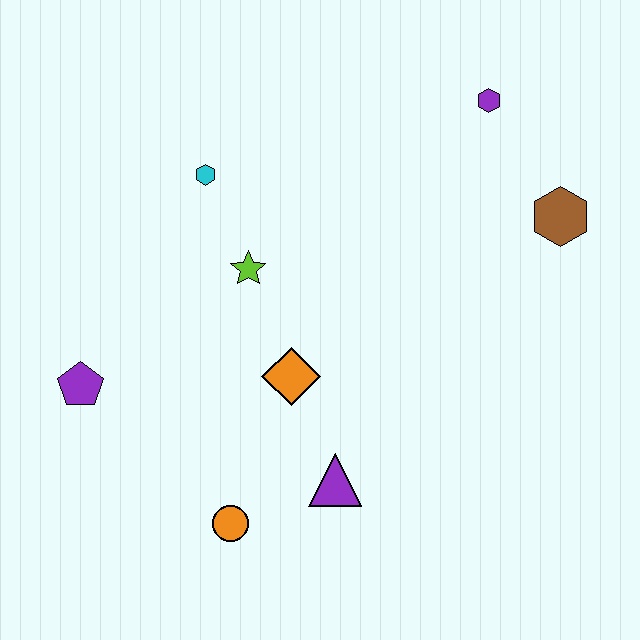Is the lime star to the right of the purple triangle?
No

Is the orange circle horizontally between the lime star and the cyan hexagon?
Yes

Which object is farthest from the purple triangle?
The purple hexagon is farthest from the purple triangle.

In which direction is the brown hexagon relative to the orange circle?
The brown hexagon is to the right of the orange circle.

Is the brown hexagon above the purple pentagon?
Yes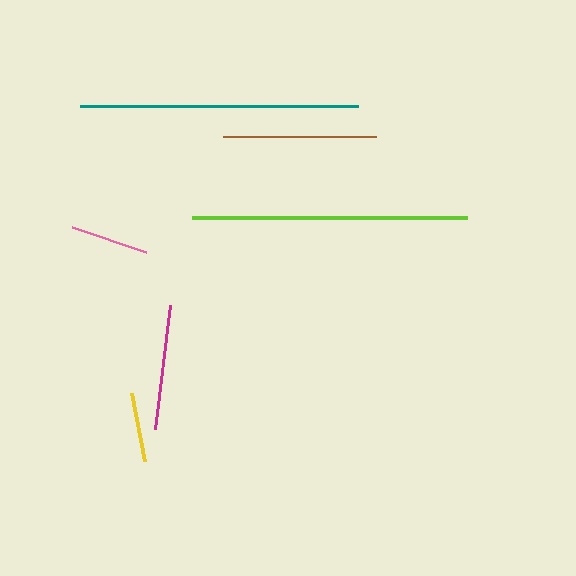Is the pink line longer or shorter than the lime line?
The lime line is longer than the pink line.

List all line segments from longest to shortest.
From longest to shortest: teal, lime, brown, magenta, pink, yellow.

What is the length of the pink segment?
The pink segment is approximately 78 pixels long.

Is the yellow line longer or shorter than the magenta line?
The magenta line is longer than the yellow line.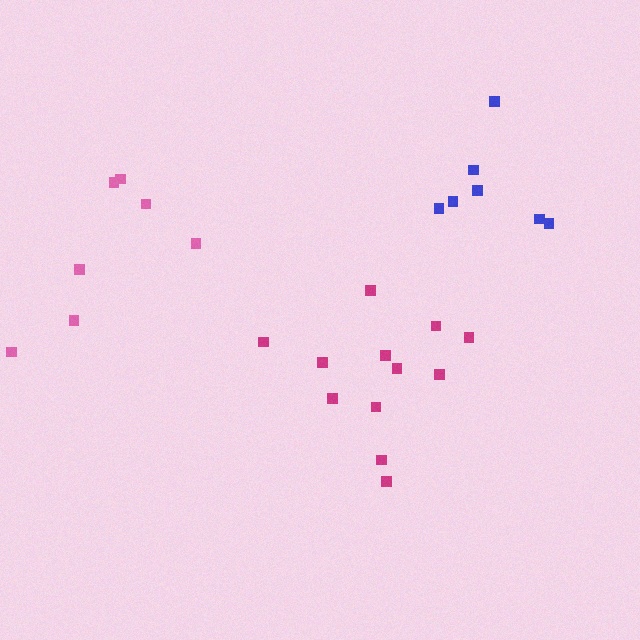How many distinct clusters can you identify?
There are 3 distinct clusters.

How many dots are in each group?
Group 1: 7 dots, Group 2: 7 dots, Group 3: 12 dots (26 total).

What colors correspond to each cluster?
The clusters are colored: blue, pink, magenta.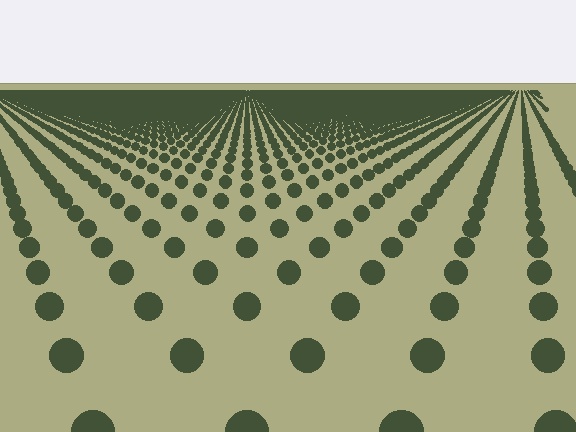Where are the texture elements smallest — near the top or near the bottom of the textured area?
Near the top.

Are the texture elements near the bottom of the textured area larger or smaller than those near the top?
Larger. Near the bottom, elements are closer to the viewer and appear at a bigger on-screen size.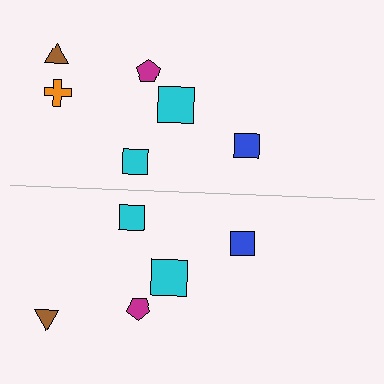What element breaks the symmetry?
A orange cross is missing from the bottom side.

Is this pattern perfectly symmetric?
No, the pattern is not perfectly symmetric. A orange cross is missing from the bottom side.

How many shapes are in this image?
There are 11 shapes in this image.